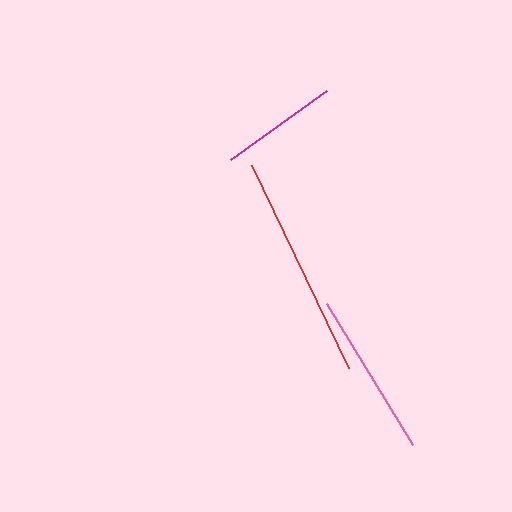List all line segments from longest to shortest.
From longest to shortest: red, pink, magenta.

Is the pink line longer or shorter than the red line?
The red line is longer than the pink line.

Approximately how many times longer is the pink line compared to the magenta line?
The pink line is approximately 1.4 times the length of the magenta line.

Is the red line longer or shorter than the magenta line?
The red line is longer than the magenta line.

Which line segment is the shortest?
The magenta line is the shortest at approximately 118 pixels.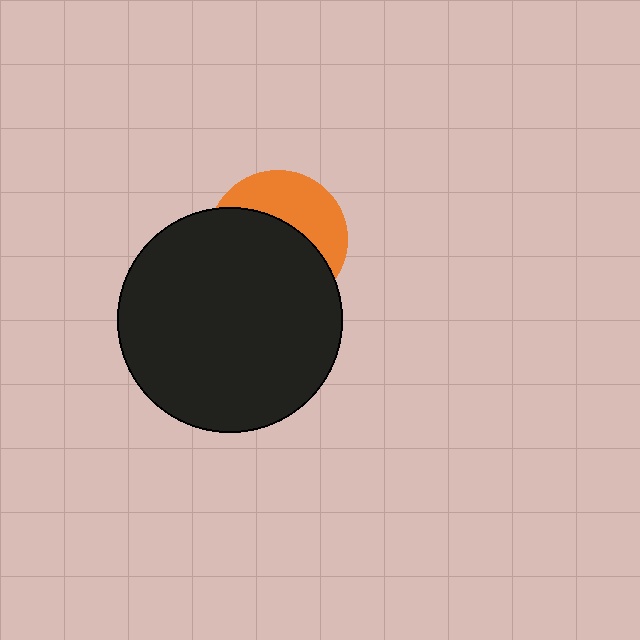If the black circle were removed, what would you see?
You would see the complete orange circle.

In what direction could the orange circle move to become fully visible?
The orange circle could move up. That would shift it out from behind the black circle entirely.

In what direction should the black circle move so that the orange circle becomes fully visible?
The black circle should move down. That is the shortest direction to clear the overlap and leave the orange circle fully visible.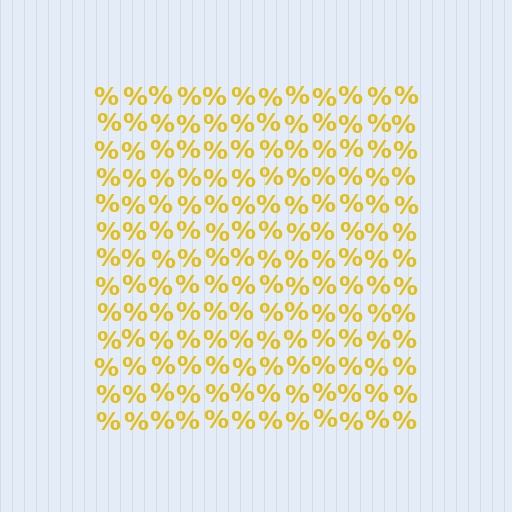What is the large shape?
The large shape is a square.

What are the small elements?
The small elements are percent signs.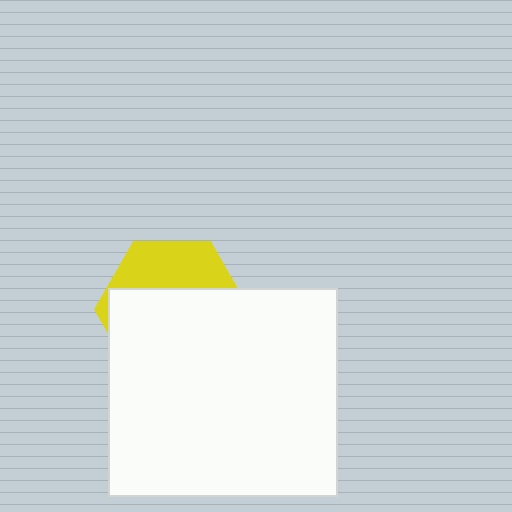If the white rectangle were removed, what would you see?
You would see the complete yellow hexagon.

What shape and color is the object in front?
The object in front is a white rectangle.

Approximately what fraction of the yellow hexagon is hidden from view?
Roughly 68% of the yellow hexagon is hidden behind the white rectangle.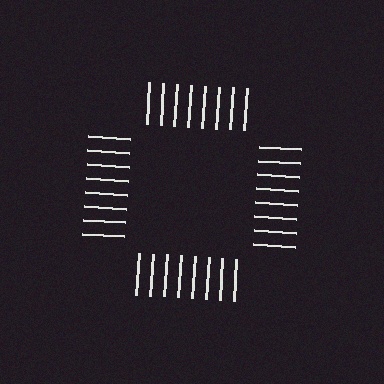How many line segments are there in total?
32 — 8 along each of the 4 edges.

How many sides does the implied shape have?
4 sides — the line-ends trace a square.